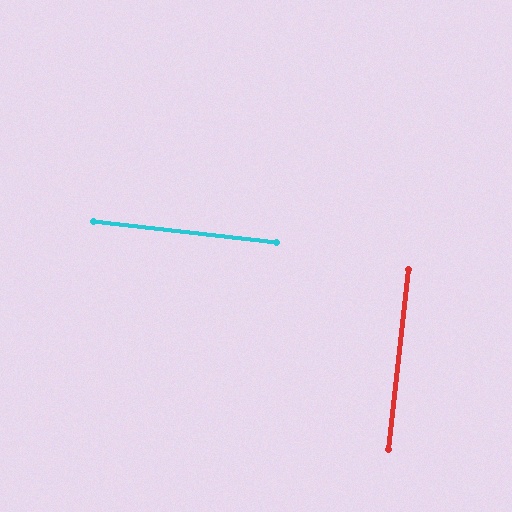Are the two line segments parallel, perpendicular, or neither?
Perpendicular — they meet at approximately 90°.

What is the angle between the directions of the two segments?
Approximately 90 degrees.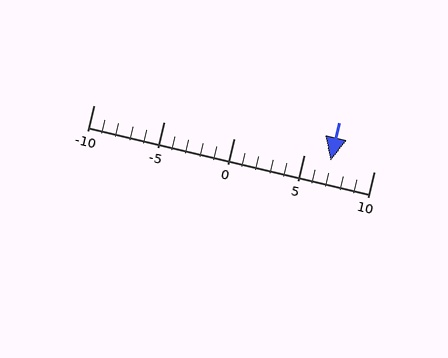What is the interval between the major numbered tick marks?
The major tick marks are spaced 5 units apart.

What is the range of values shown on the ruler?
The ruler shows values from -10 to 10.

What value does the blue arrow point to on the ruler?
The blue arrow points to approximately 7.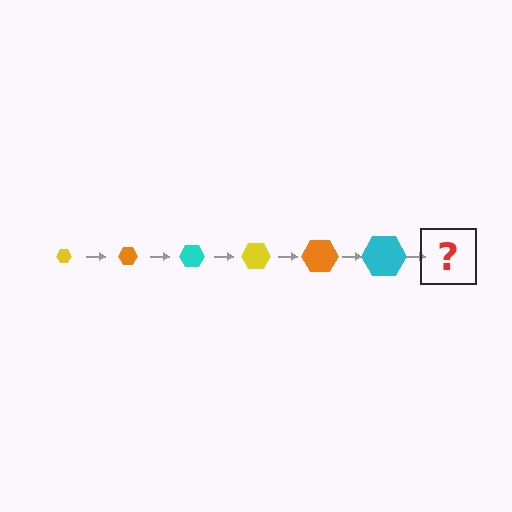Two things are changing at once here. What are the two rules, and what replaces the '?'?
The two rules are that the hexagon grows larger each step and the color cycles through yellow, orange, and cyan. The '?' should be a yellow hexagon, larger than the previous one.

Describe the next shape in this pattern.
It should be a yellow hexagon, larger than the previous one.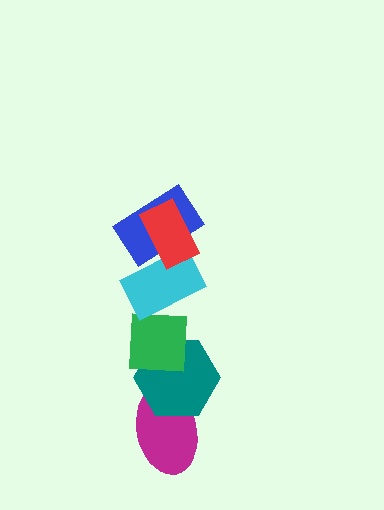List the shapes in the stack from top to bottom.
From top to bottom: the red rectangle, the blue rectangle, the cyan rectangle, the green square, the teal hexagon, the magenta ellipse.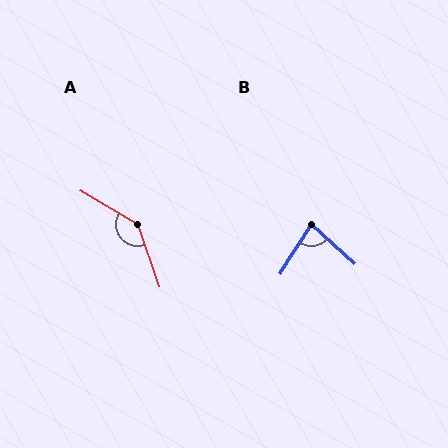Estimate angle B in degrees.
Approximately 80 degrees.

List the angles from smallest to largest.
B (80°), A (139°).